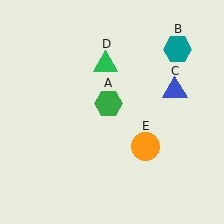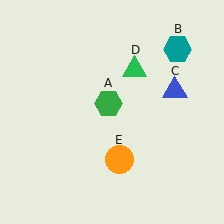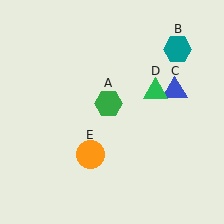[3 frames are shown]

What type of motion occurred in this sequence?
The green triangle (object D), orange circle (object E) rotated clockwise around the center of the scene.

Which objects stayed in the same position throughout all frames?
Green hexagon (object A) and teal hexagon (object B) and blue triangle (object C) remained stationary.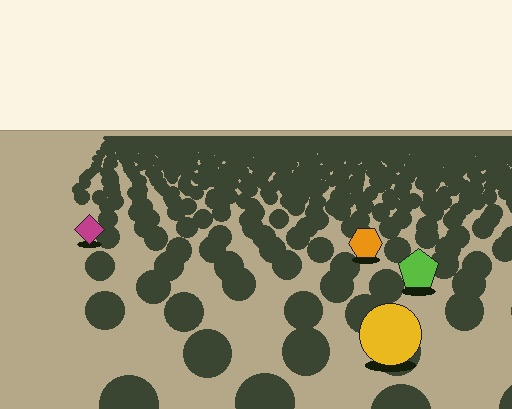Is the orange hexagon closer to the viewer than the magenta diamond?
Yes. The orange hexagon is closer — you can tell from the texture gradient: the ground texture is coarser near it.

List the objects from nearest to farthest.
From nearest to farthest: the yellow circle, the lime pentagon, the orange hexagon, the magenta diamond.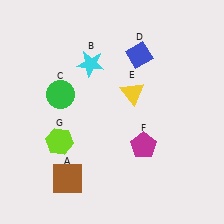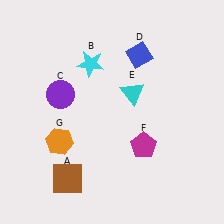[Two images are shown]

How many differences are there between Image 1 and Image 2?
There are 3 differences between the two images.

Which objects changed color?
C changed from green to purple. E changed from yellow to cyan. G changed from lime to orange.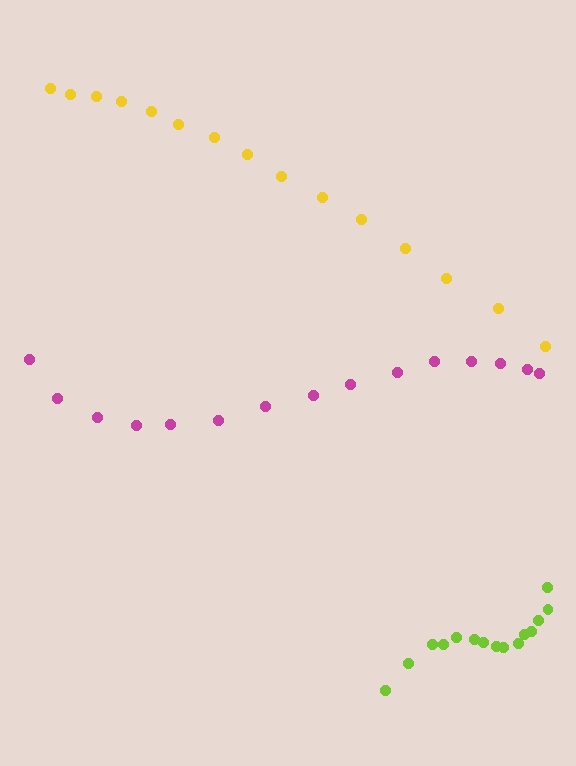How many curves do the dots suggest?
There are 3 distinct paths.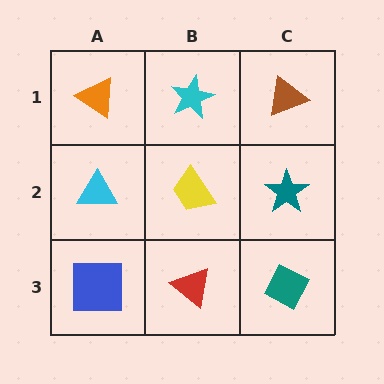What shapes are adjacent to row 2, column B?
A cyan star (row 1, column B), a red triangle (row 3, column B), a cyan triangle (row 2, column A), a teal star (row 2, column C).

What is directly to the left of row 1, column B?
An orange triangle.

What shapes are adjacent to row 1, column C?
A teal star (row 2, column C), a cyan star (row 1, column B).